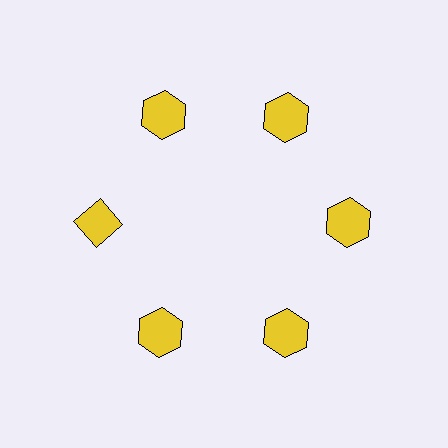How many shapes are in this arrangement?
There are 6 shapes arranged in a ring pattern.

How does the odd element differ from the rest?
It has a different shape: diamond instead of hexagon.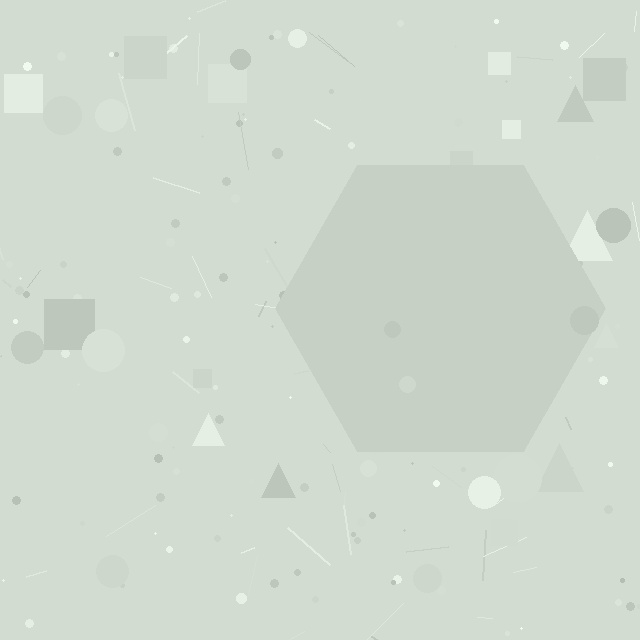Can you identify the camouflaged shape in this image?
The camouflaged shape is a hexagon.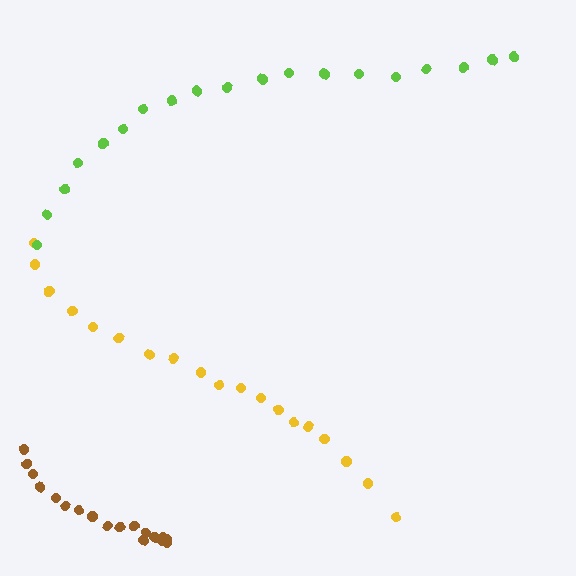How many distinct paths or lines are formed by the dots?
There are 3 distinct paths.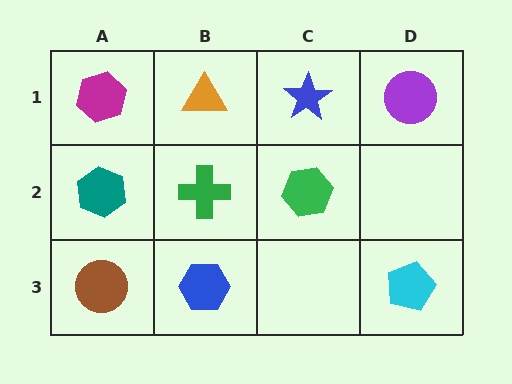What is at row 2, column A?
A teal hexagon.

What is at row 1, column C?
A blue star.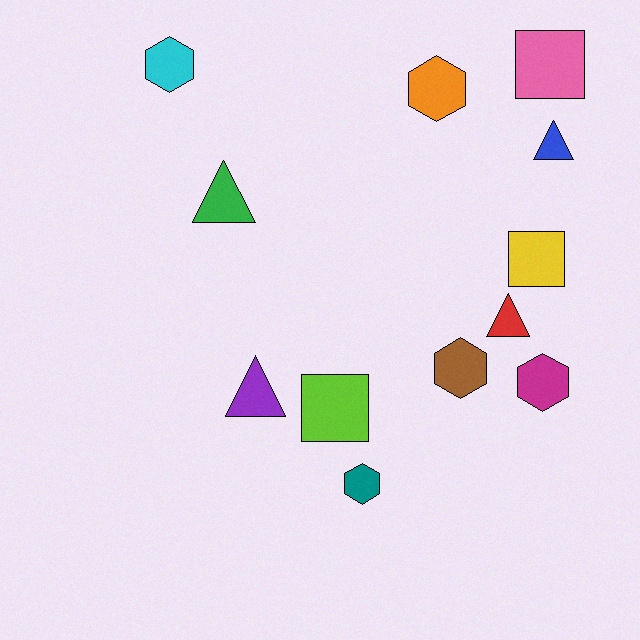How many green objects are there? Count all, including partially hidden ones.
There is 1 green object.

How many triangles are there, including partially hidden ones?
There are 4 triangles.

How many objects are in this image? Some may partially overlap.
There are 12 objects.